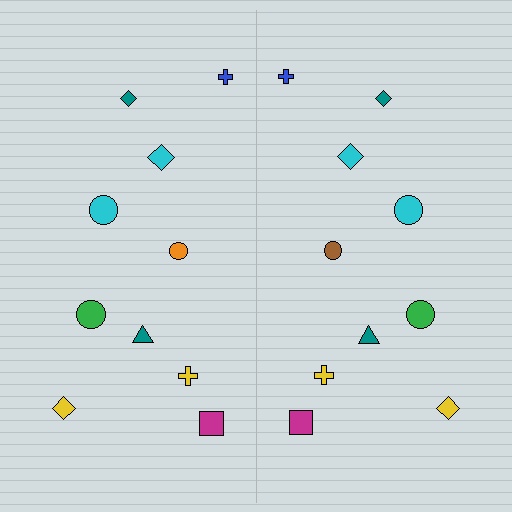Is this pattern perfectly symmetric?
No, the pattern is not perfectly symmetric. The brown circle on the right side breaks the symmetry — its mirror counterpart is orange.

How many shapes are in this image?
There are 20 shapes in this image.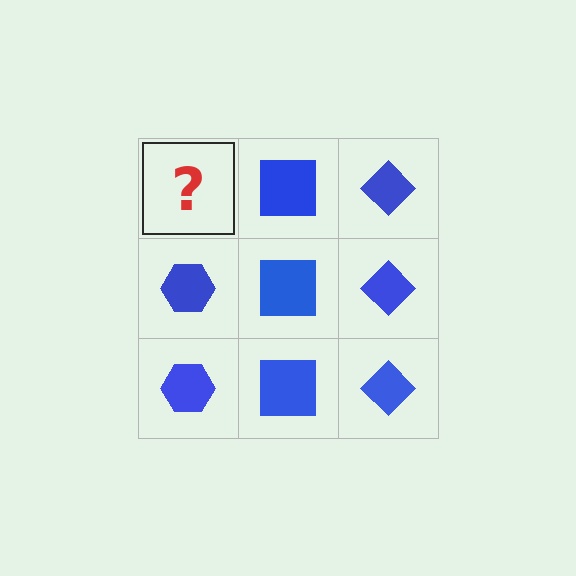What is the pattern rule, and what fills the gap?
The rule is that each column has a consistent shape. The gap should be filled with a blue hexagon.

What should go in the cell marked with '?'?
The missing cell should contain a blue hexagon.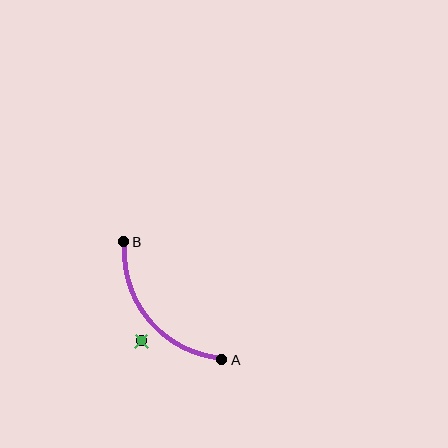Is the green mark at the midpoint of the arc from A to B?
No — the green mark does not lie on the arc at all. It sits slightly outside the curve.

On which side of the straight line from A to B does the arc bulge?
The arc bulges below and to the left of the straight line connecting A and B.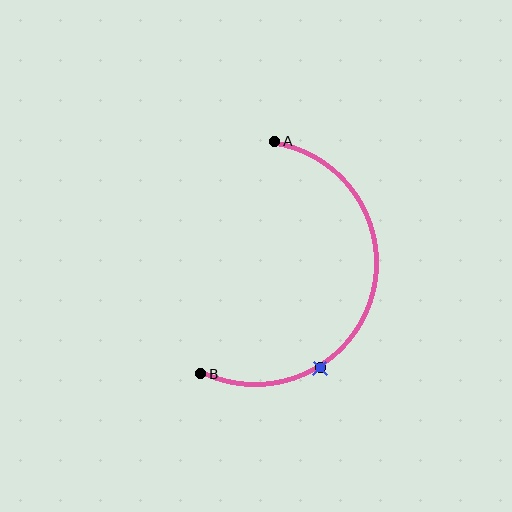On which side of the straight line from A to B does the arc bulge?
The arc bulges to the right of the straight line connecting A and B.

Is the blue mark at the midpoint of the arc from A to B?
No. The blue mark lies on the arc but is closer to endpoint B. The arc midpoint would be at the point on the curve equidistant along the arc from both A and B.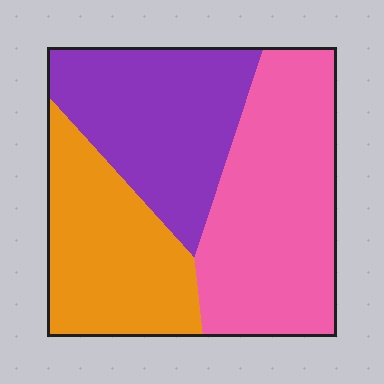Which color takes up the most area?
Pink, at roughly 40%.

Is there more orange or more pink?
Pink.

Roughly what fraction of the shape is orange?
Orange takes up between a sixth and a third of the shape.